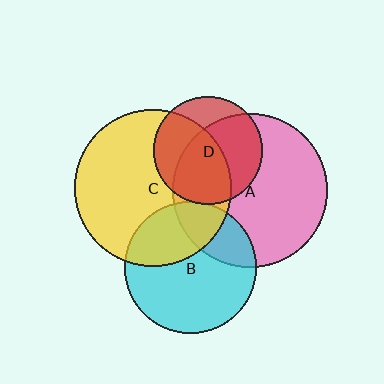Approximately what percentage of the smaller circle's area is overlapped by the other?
Approximately 55%.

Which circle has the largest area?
Circle C (yellow).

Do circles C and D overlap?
Yes.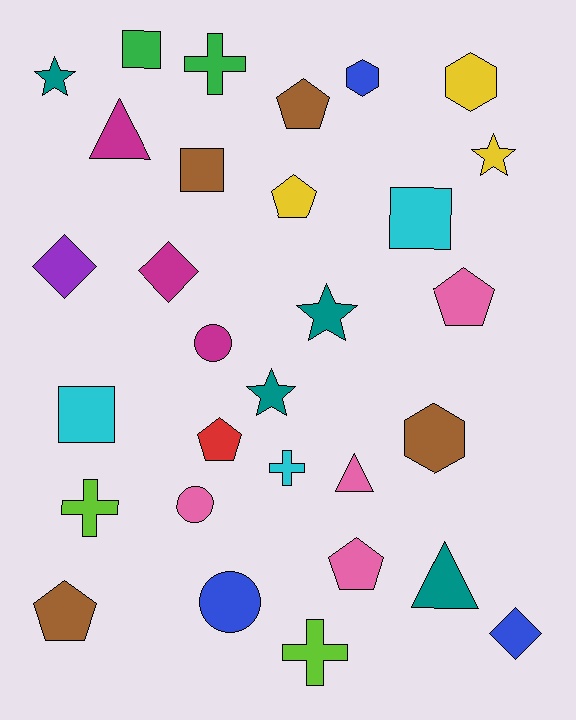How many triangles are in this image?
There are 3 triangles.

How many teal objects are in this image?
There are 4 teal objects.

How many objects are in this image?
There are 30 objects.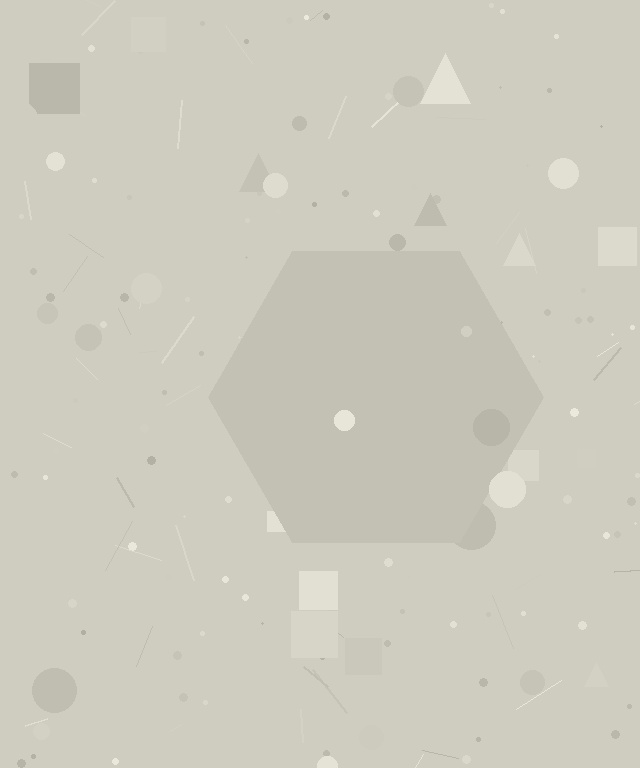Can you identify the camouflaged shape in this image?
The camouflaged shape is a hexagon.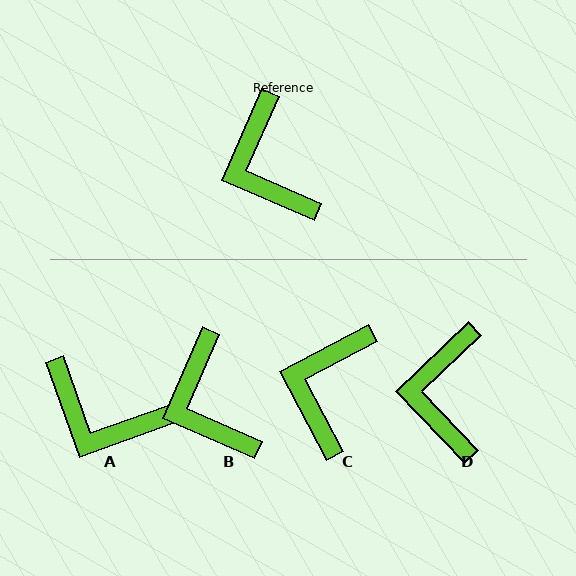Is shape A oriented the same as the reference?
No, it is off by about 43 degrees.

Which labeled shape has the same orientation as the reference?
B.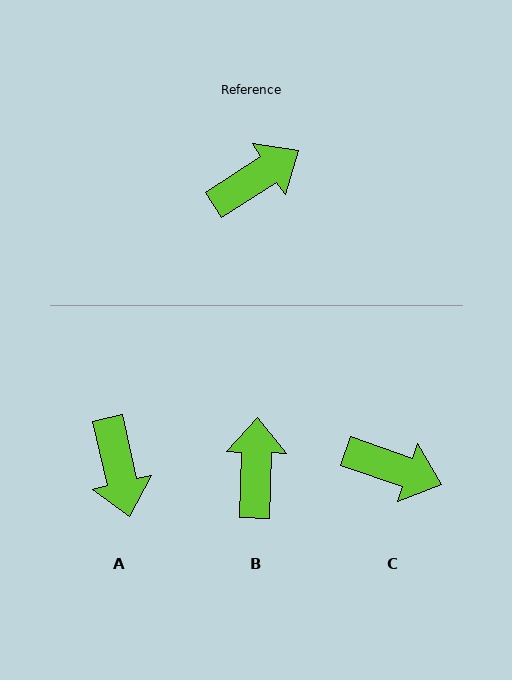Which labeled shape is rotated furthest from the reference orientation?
A, about 110 degrees away.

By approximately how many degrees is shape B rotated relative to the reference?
Approximately 56 degrees counter-clockwise.